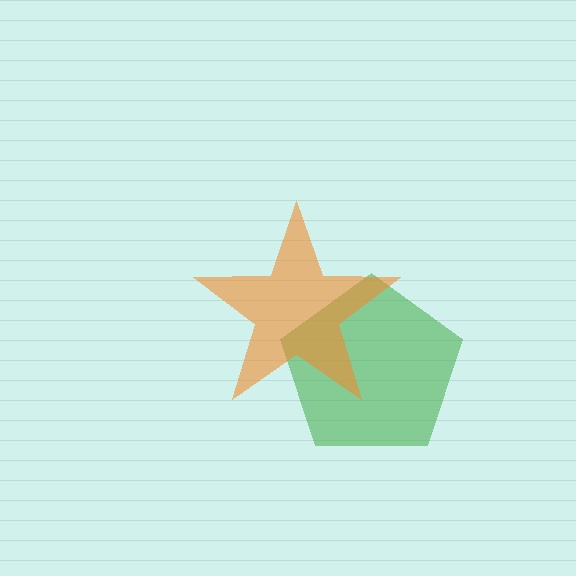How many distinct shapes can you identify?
There are 2 distinct shapes: a green pentagon, an orange star.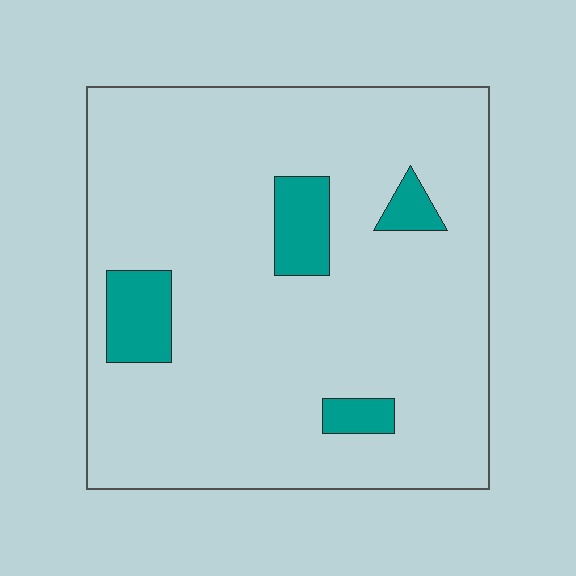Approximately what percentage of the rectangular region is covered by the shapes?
Approximately 10%.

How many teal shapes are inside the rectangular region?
4.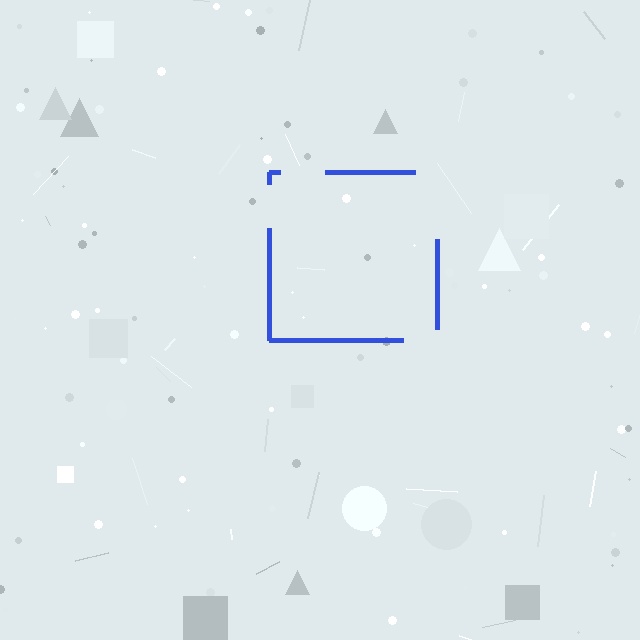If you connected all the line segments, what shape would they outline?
They would outline a square.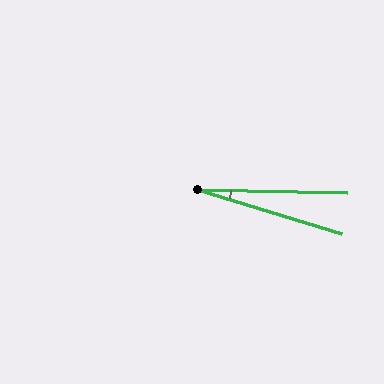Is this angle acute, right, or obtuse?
It is acute.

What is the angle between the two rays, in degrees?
Approximately 16 degrees.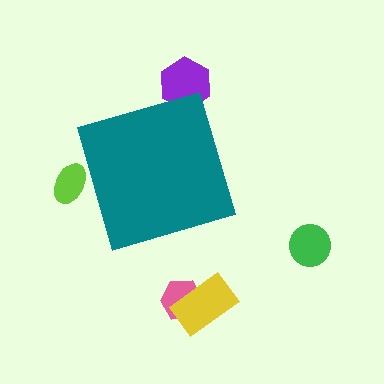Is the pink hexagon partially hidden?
No, the pink hexagon is fully visible.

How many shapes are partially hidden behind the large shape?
2 shapes are partially hidden.